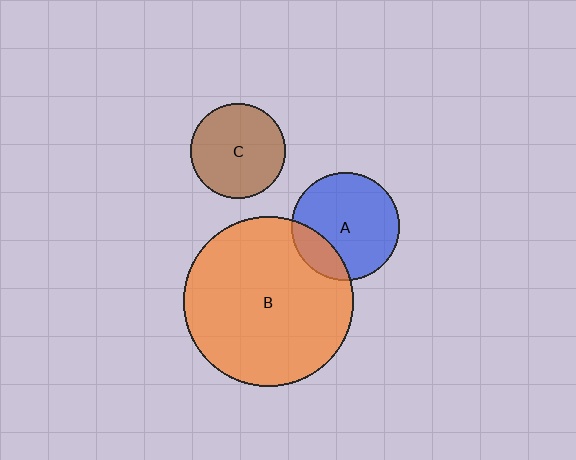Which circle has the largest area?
Circle B (orange).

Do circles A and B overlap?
Yes.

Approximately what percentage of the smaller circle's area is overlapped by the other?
Approximately 20%.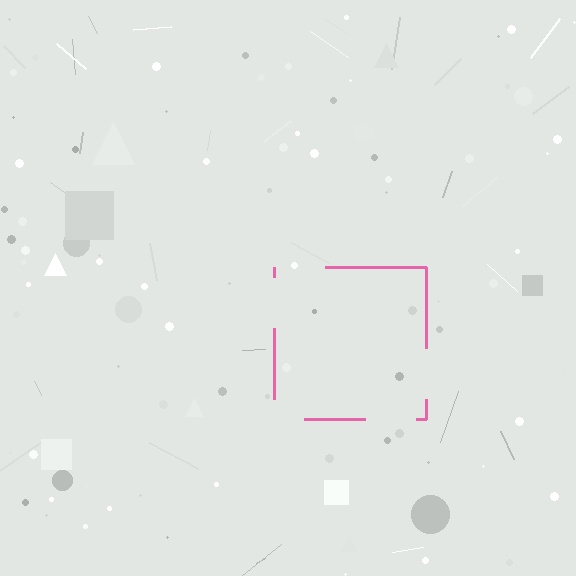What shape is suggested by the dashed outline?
The dashed outline suggests a square.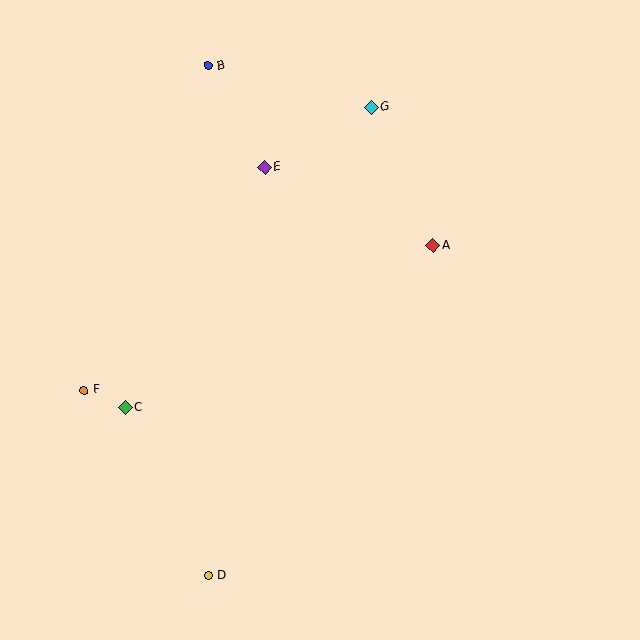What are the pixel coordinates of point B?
Point B is at (208, 66).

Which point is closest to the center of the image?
Point A at (433, 245) is closest to the center.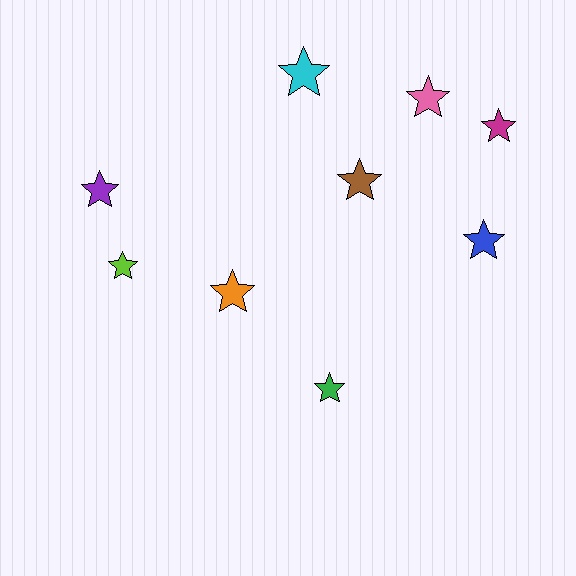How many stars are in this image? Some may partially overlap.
There are 9 stars.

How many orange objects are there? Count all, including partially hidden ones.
There is 1 orange object.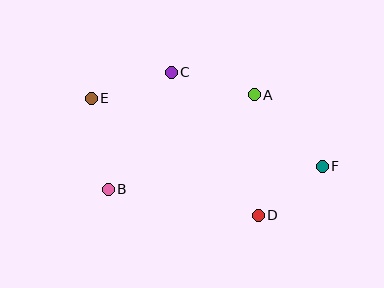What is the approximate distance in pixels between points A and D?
The distance between A and D is approximately 121 pixels.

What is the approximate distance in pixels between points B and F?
The distance between B and F is approximately 215 pixels.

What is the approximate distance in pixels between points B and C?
The distance between B and C is approximately 133 pixels.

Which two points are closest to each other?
Points D and F are closest to each other.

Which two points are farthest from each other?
Points E and F are farthest from each other.